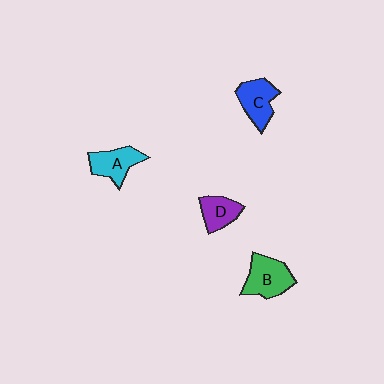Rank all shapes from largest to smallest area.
From largest to smallest: B (green), C (blue), A (cyan), D (purple).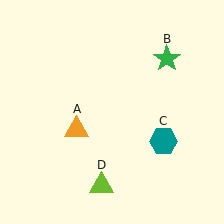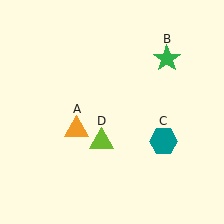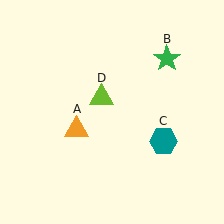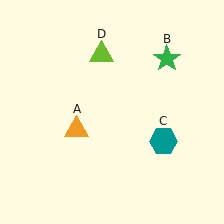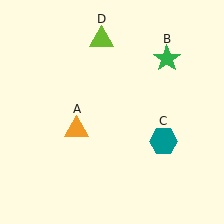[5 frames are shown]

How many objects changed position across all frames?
1 object changed position: lime triangle (object D).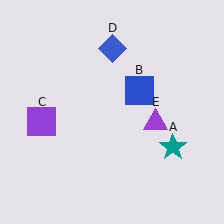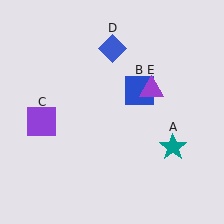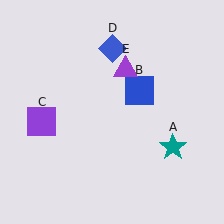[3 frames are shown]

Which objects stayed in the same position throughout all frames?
Teal star (object A) and blue square (object B) and purple square (object C) and blue diamond (object D) remained stationary.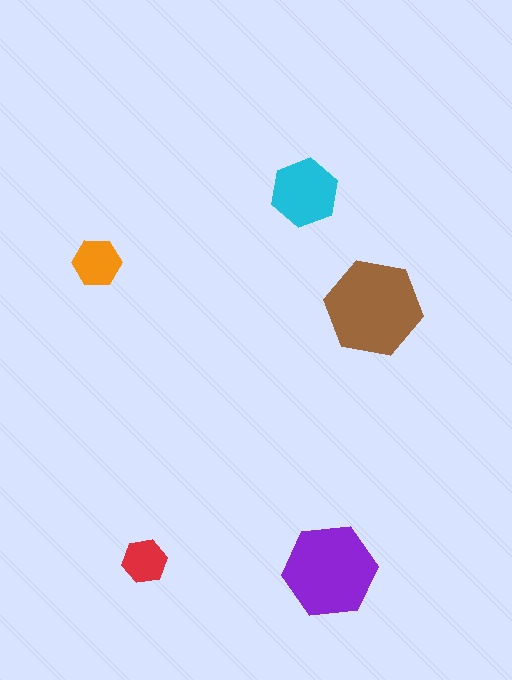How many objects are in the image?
There are 5 objects in the image.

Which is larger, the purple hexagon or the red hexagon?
The purple one.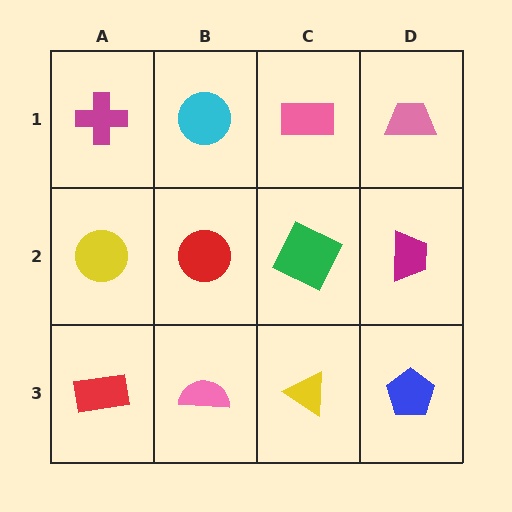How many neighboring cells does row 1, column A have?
2.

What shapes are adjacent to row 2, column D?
A pink trapezoid (row 1, column D), a blue pentagon (row 3, column D), a green square (row 2, column C).